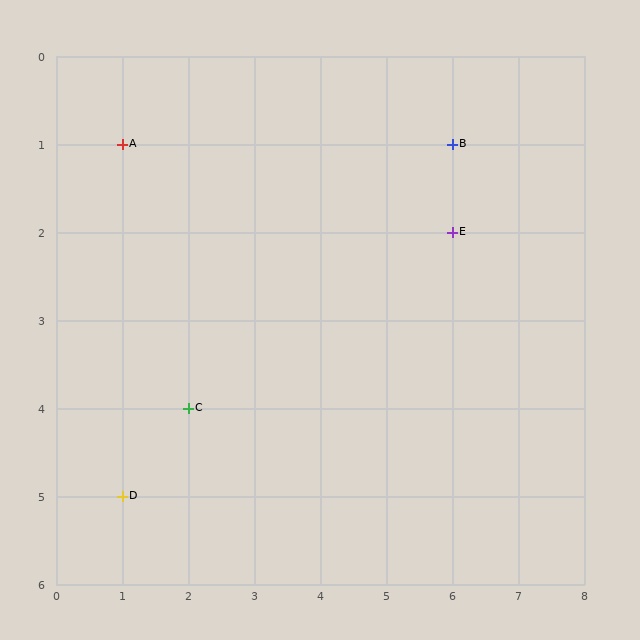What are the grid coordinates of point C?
Point C is at grid coordinates (2, 4).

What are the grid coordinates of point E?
Point E is at grid coordinates (6, 2).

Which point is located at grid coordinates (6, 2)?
Point E is at (6, 2).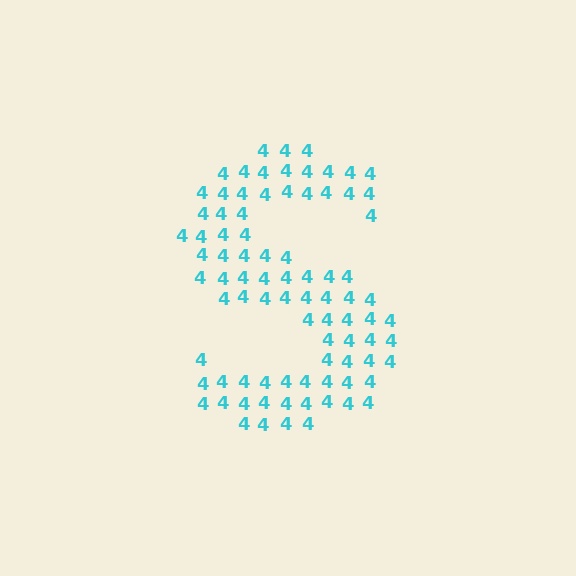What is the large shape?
The large shape is the letter S.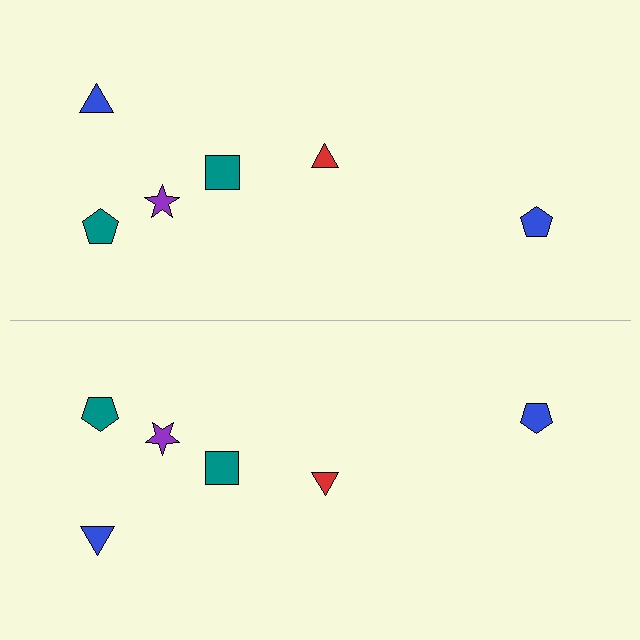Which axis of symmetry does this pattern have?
The pattern has a horizontal axis of symmetry running through the center of the image.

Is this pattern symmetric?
Yes, this pattern has bilateral (reflection) symmetry.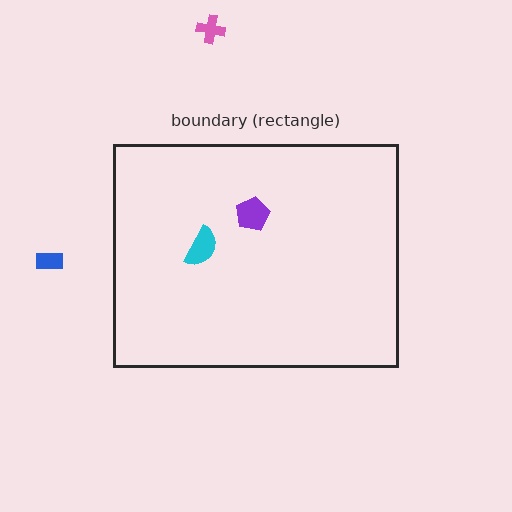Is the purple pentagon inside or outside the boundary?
Inside.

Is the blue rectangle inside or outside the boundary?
Outside.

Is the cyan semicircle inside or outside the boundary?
Inside.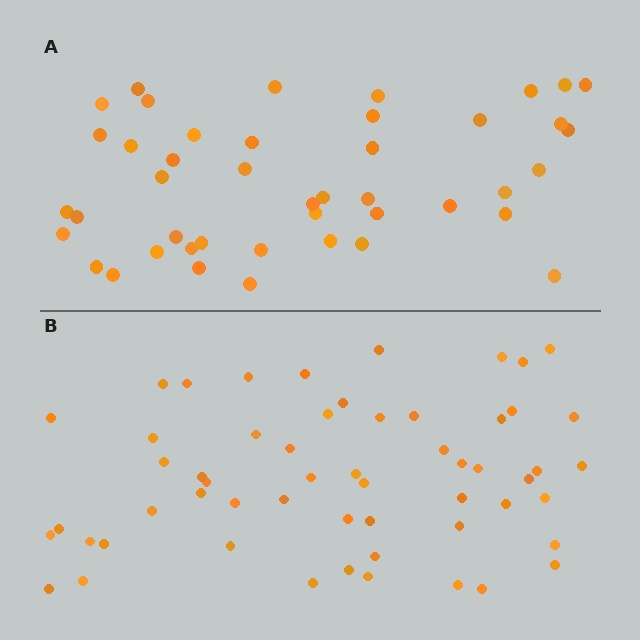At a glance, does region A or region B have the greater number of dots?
Region B (the bottom region) has more dots.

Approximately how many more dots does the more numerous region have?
Region B has roughly 12 or so more dots than region A.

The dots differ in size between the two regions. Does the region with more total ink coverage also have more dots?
No. Region A has more total ink coverage because its dots are larger, but region B actually contains more individual dots. Total area can be misleading — the number of items is what matters here.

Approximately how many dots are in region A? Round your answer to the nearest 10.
About 40 dots. (The exact count is 44, which rounds to 40.)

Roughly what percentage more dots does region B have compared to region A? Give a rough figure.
About 25% more.